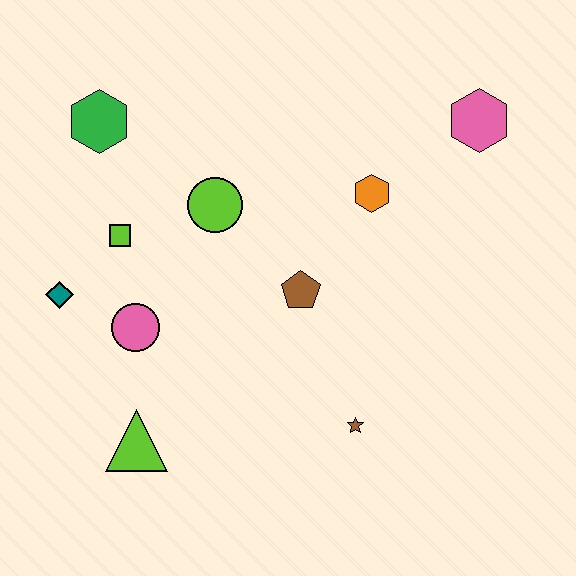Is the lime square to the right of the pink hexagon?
No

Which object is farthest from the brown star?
The green hexagon is farthest from the brown star.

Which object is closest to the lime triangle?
The pink circle is closest to the lime triangle.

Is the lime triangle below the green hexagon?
Yes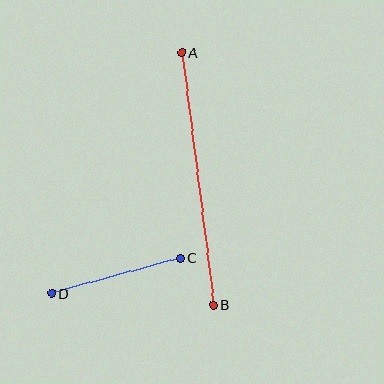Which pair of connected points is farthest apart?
Points A and B are farthest apart.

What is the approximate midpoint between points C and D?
The midpoint is at approximately (116, 275) pixels.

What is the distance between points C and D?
The distance is approximately 134 pixels.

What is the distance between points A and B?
The distance is approximately 255 pixels.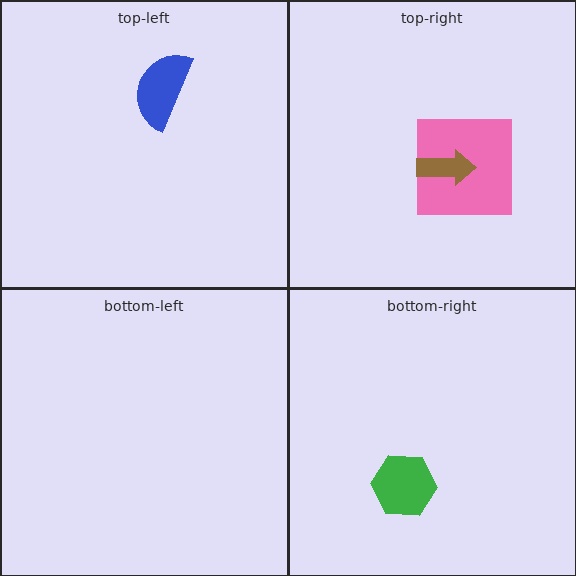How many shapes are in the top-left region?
1.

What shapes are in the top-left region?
The blue semicircle.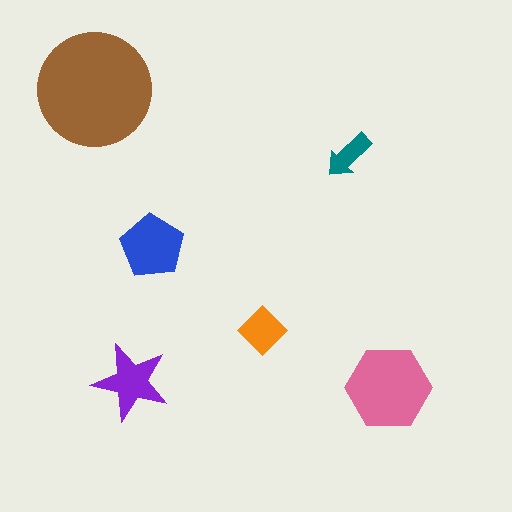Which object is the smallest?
The teal arrow.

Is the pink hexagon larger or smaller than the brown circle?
Smaller.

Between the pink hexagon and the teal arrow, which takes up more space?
The pink hexagon.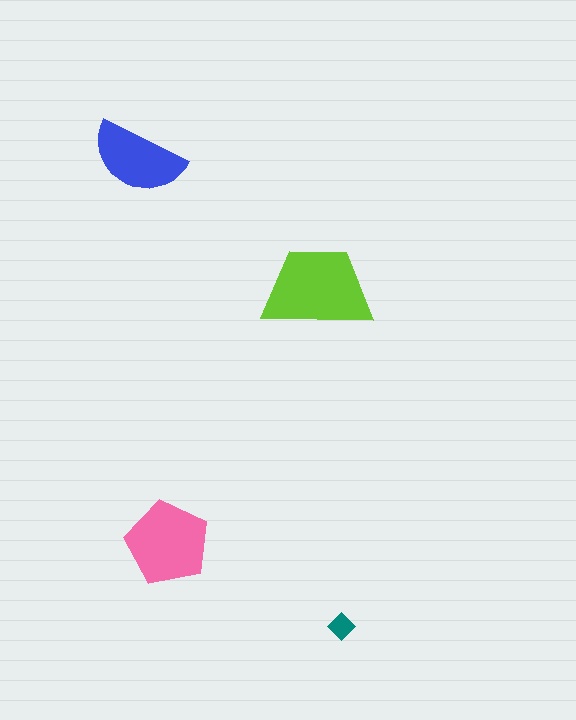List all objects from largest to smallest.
The lime trapezoid, the pink pentagon, the blue semicircle, the teal diamond.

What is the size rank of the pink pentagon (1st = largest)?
2nd.